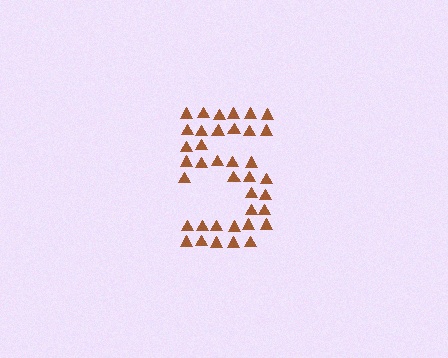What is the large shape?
The large shape is the digit 5.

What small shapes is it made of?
It is made of small triangles.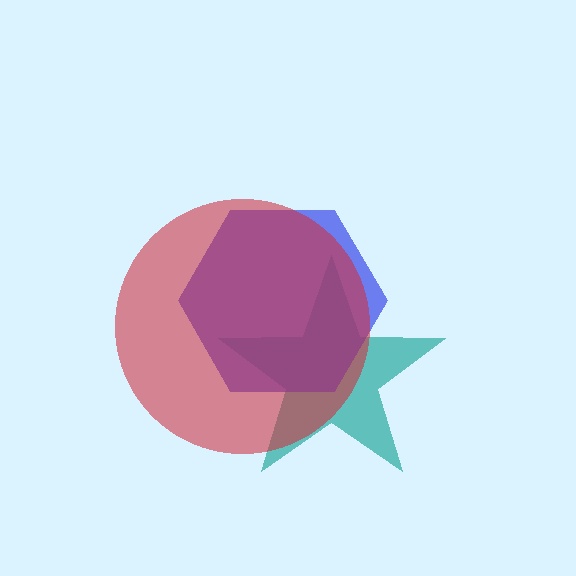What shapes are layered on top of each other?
The layered shapes are: a teal star, a blue hexagon, a red circle.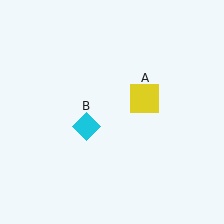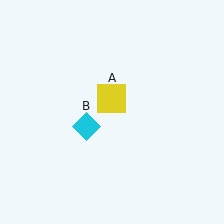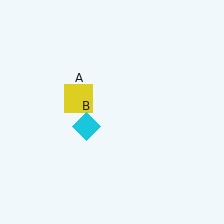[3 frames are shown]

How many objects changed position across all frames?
1 object changed position: yellow square (object A).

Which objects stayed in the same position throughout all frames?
Cyan diamond (object B) remained stationary.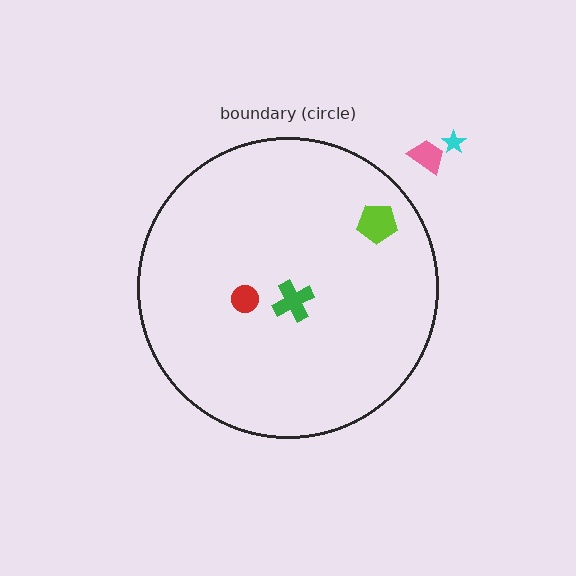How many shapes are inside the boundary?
3 inside, 2 outside.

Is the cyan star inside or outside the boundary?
Outside.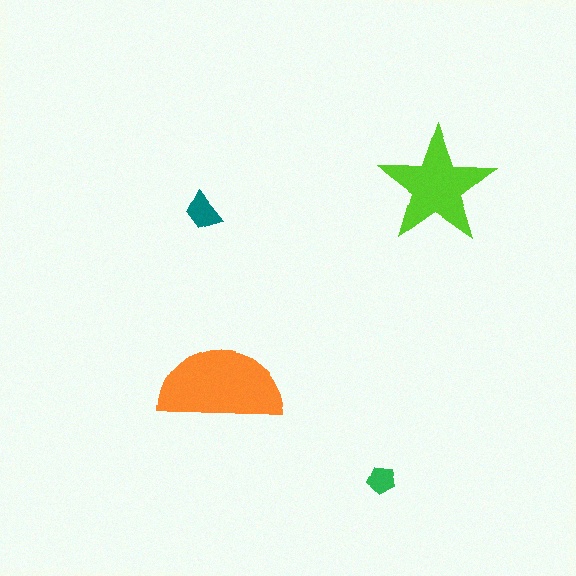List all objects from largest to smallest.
The orange semicircle, the lime star, the teal trapezoid, the green pentagon.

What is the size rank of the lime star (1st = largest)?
2nd.